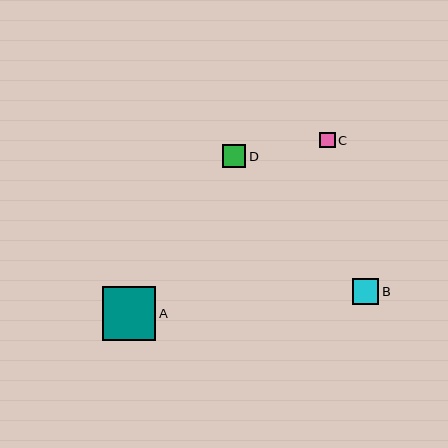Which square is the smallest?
Square C is the smallest with a size of approximately 16 pixels.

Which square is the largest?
Square A is the largest with a size of approximately 54 pixels.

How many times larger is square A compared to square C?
Square A is approximately 3.4 times the size of square C.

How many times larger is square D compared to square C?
Square D is approximately 1.5 times the size of square C.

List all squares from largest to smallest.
From largest to smallest: A, B, D, C.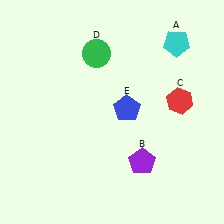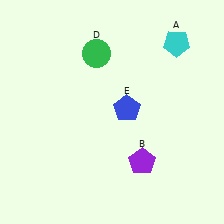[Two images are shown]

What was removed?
The red hexagon (C) was removed in Image 2.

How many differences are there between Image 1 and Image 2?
There is 1 difference between the two images.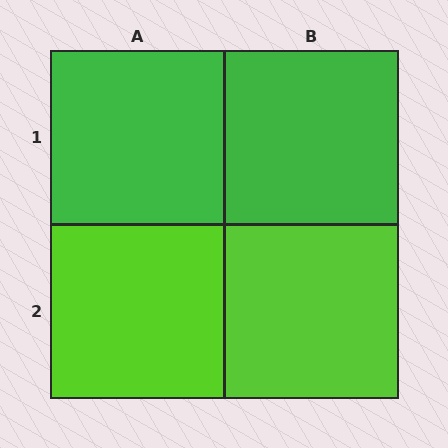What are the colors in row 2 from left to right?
Lime, lime.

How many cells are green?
2 cells are green.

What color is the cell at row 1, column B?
Green.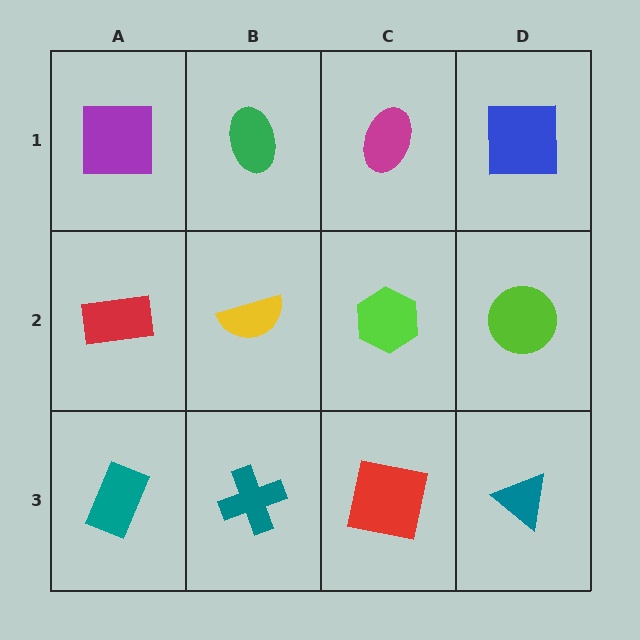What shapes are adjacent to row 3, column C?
A lime hexagon (row 2, column C), a teal cross (row 3, column B), a teal triangle (row 3, column D).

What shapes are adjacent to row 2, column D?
A blue square (row 1, column D), a teal triangle (row 3, column D), a lime hexagon (row 2, column C).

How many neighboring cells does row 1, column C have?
3.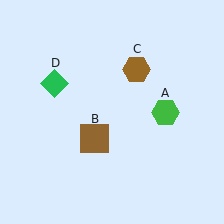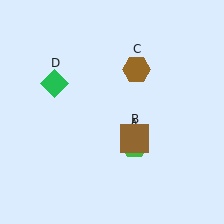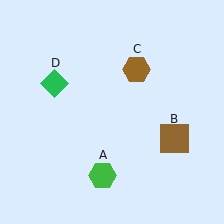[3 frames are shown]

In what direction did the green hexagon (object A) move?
The green hexagon (object A) moved down and to the left.